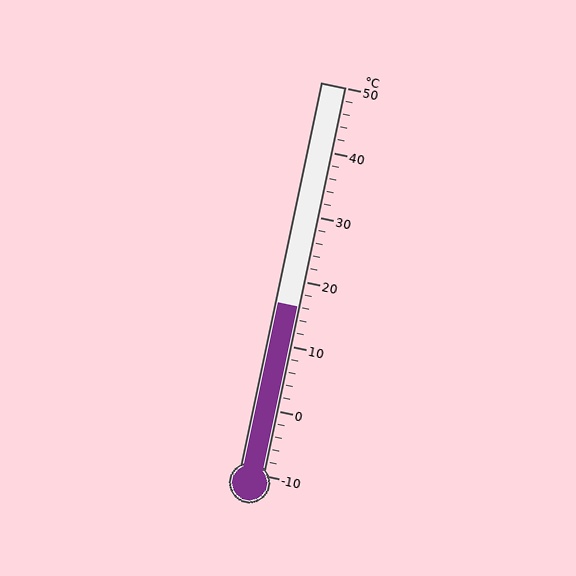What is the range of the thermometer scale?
The thermometer scale ranges from -10°C to 50°C.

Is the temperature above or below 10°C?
The temperature is above 10°C.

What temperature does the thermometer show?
The thermometer shows approximately 16°C.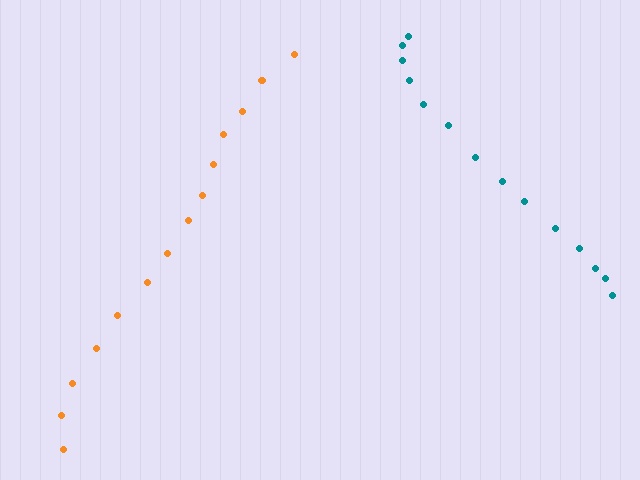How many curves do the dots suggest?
There are 2 distinct paths.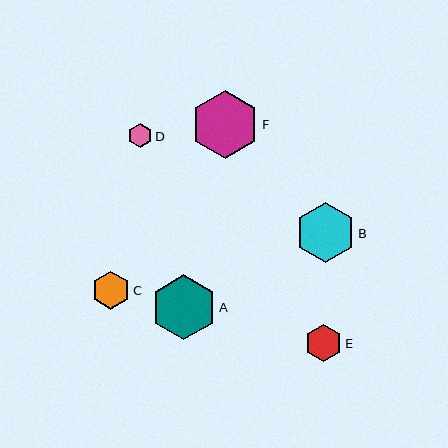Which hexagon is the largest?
Hexagon F is the largest with a size of approximately 68 pixels.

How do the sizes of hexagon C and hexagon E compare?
Hexagon C and hexagon E are approximately the same size.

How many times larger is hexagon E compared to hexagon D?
Hexagon E is approximately 1.5 times the size of hexagon D.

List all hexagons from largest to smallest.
From largest to smallest: F, A, B, C, E, D.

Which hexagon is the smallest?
Hexagon D is the smallest with a size of approximately 24 pixels.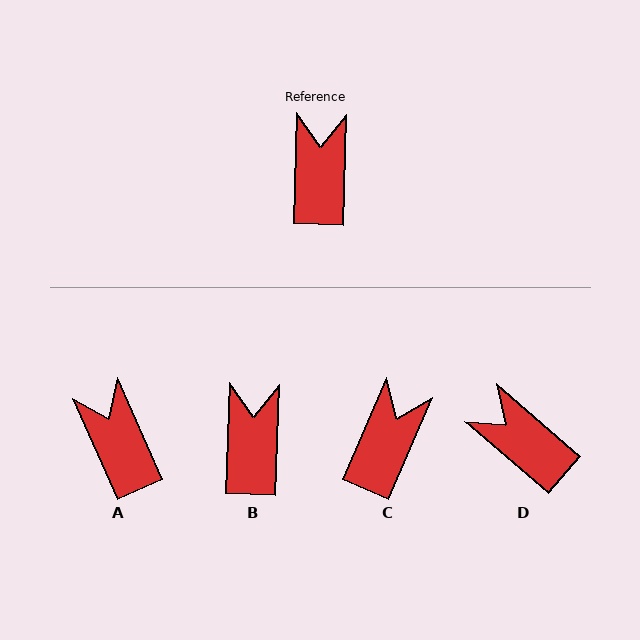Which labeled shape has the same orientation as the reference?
B.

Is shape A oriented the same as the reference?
No, it is off by about 26 degrees.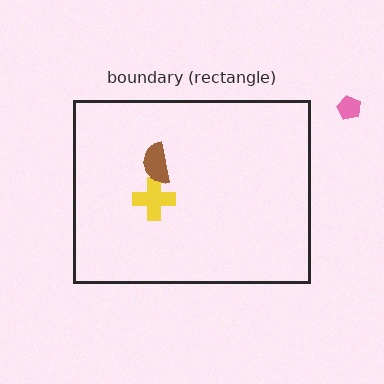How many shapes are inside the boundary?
2 inside, 1 outside.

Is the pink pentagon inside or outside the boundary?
Outside.